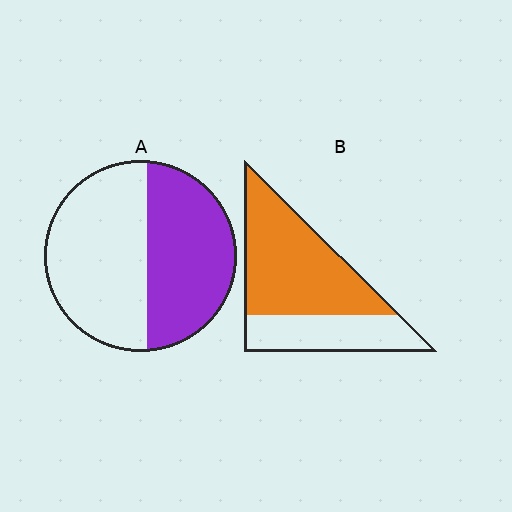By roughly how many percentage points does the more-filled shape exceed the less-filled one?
By roughly 20 percentage points (B over A).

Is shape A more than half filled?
No.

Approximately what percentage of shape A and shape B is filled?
A is approximately 45% and B is approximately 65%.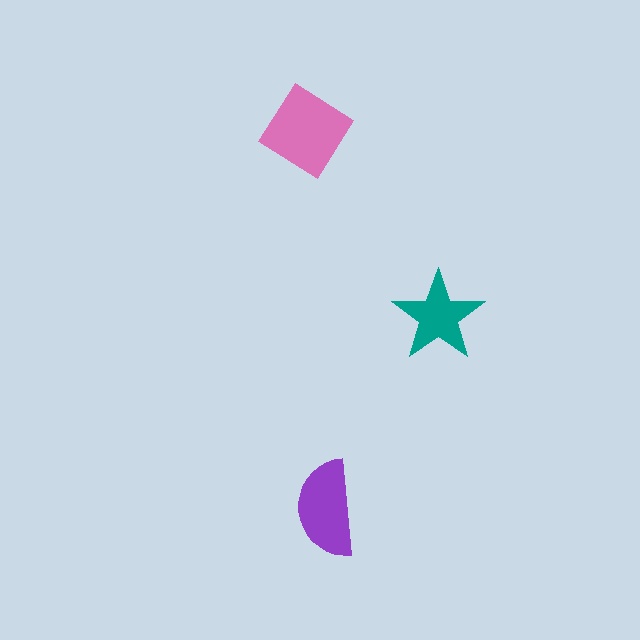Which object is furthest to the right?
The teal star is rightmost.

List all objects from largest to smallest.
The pink diamond, the purple semicircle, the teal star.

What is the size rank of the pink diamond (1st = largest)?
1st.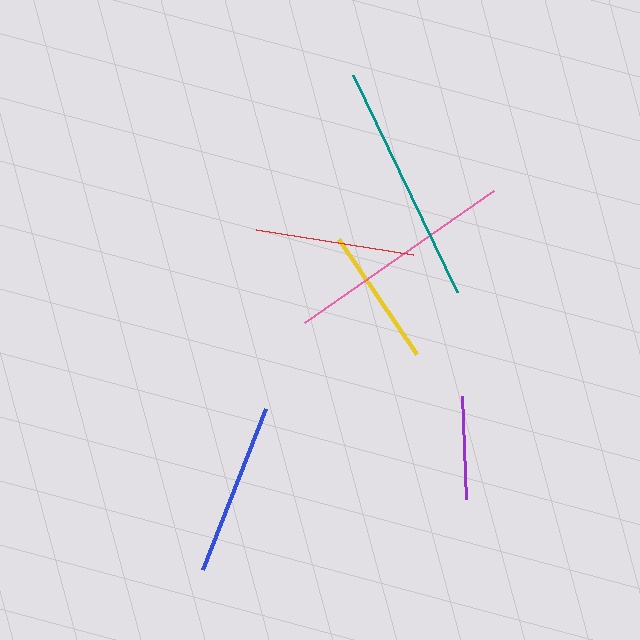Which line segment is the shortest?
The purple line is the shortest at approximately 104 pixels.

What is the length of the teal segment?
The teal segment is approximately 240 pixels long.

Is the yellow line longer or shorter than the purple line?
The yellow line is longer than the purple line.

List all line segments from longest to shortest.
From longest to shortest: teal, pink, blue, red, yellow, purple.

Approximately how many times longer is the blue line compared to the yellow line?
The blue line is approximately 1.2 times the length of the yellow line.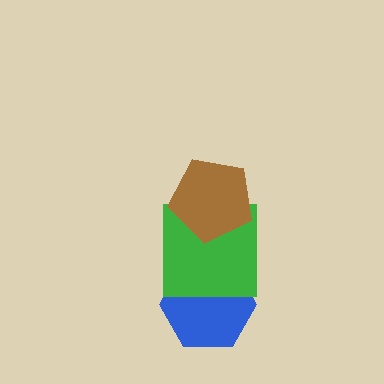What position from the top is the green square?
The green square is 2nd from the top.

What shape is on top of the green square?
The brown pentagon is on top of the green square.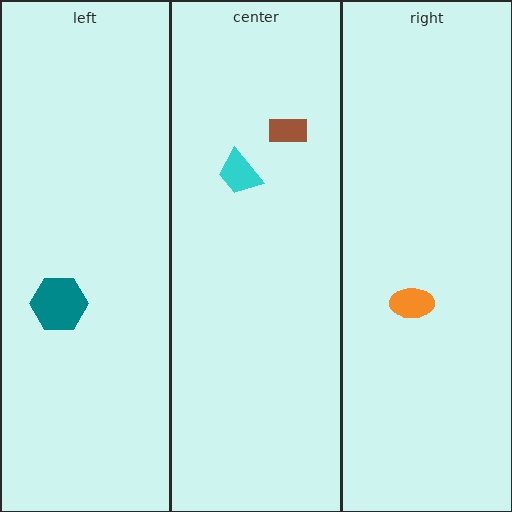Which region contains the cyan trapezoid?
The center region.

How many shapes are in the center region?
2.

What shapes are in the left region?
The teal hexagon.